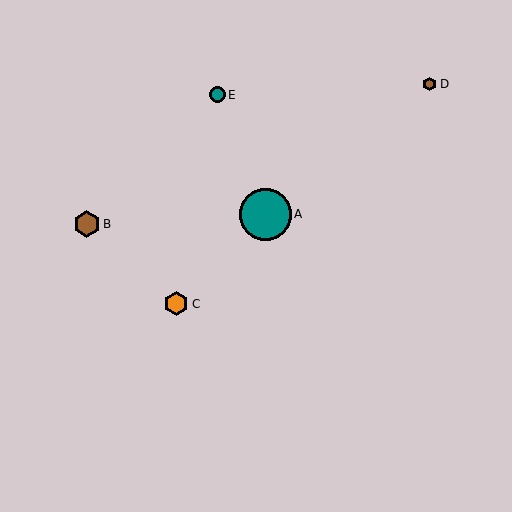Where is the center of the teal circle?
The center of the teal circle is at (266, 214).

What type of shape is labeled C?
Shape C is an orange hexagon.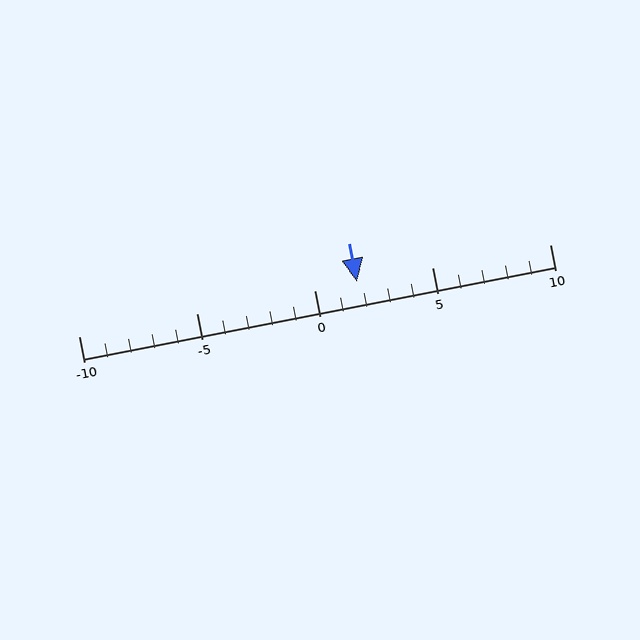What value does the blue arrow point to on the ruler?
The blue arrow points to approximately 2.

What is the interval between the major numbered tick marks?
The major tick marks are spaced 5 units apart.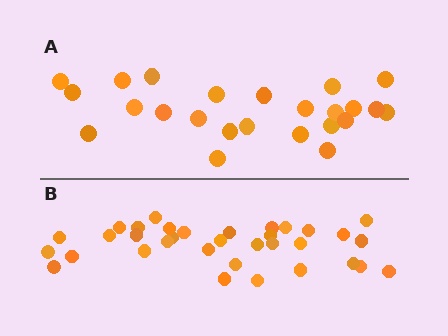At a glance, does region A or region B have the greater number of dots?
Region B (the bottom region) has more dots.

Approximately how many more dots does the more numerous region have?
Region B has roughly 10 or so more dots than region A.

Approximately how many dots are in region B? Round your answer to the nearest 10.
About 30 dots. (The exact count is 34, which rounds to 30.)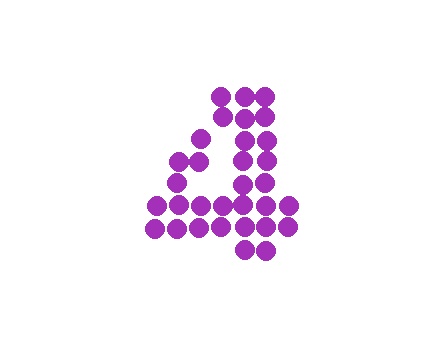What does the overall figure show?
The overall figure shows the digit 4.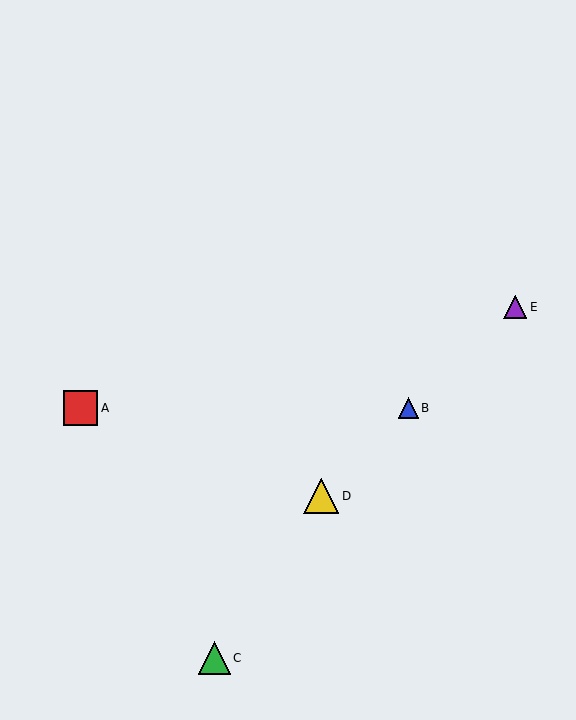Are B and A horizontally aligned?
Yes, both are at y≈408.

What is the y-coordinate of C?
Object C is at y≈658.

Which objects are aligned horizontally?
Objects A, B are aligned horizontally.